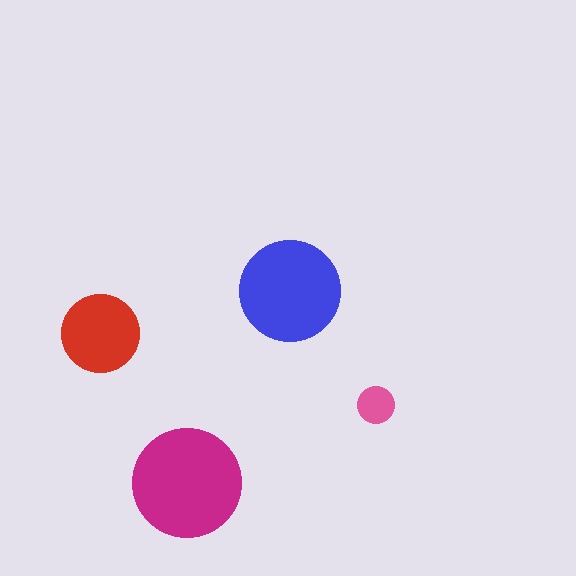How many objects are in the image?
There are 4 objects in the image.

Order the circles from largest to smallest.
the magenta one, the blue one, the red one, the pink one.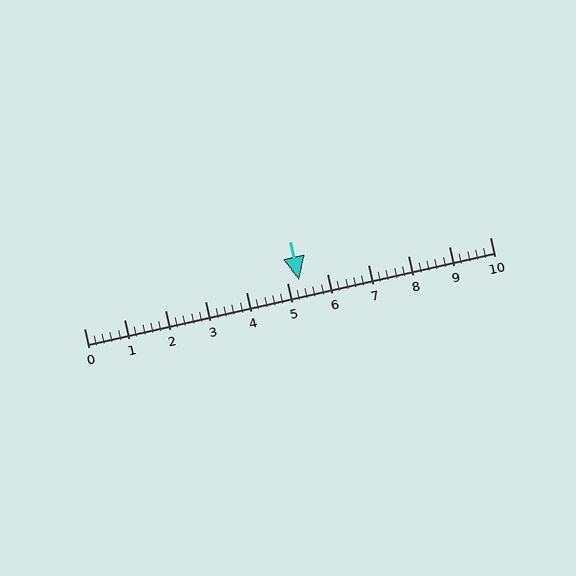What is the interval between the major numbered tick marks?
The major tick marks are spaced 1 units apart.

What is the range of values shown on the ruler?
The ruler shows values from 0 to 10.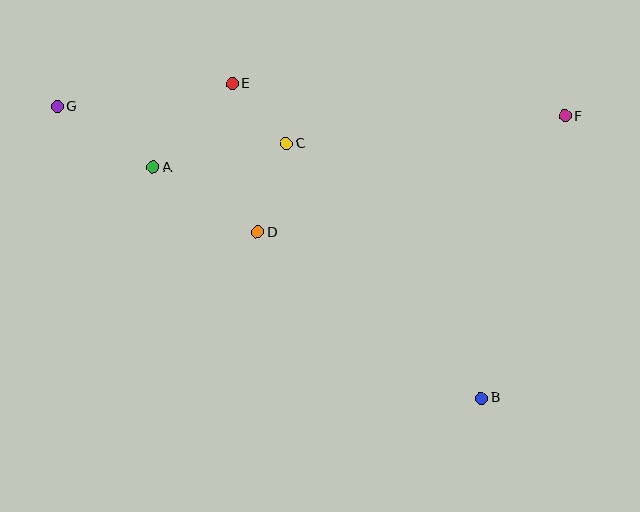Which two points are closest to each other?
Points C and E are closest to each other.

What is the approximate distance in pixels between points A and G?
The distance between A and G is approximately 114 pixels.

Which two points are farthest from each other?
Points B and G are farthest from each other.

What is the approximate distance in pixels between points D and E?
The distance between D and E is approximately 151 pixels.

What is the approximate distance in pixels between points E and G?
The distance between E and G is approximately 177 pixels.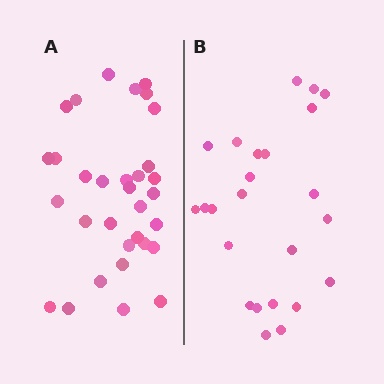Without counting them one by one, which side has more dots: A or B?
Region A (the left region) has more dots.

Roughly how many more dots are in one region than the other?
Region A has roughly 8 or so more dots than region B.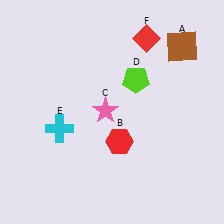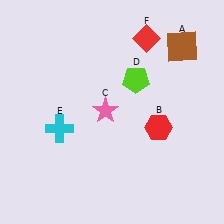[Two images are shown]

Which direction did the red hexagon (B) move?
The red hexagon (B) moved right.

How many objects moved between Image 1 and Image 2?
1 object moved between the two images.